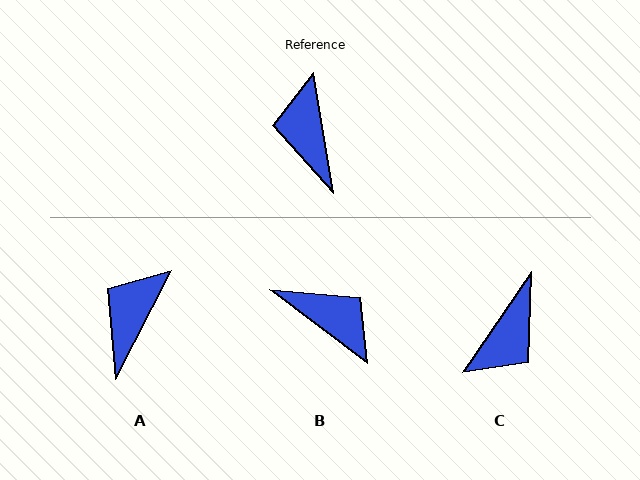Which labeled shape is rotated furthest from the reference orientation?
B, about 137 degrees away.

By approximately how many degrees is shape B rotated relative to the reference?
Approximately 137 degrees clockwise.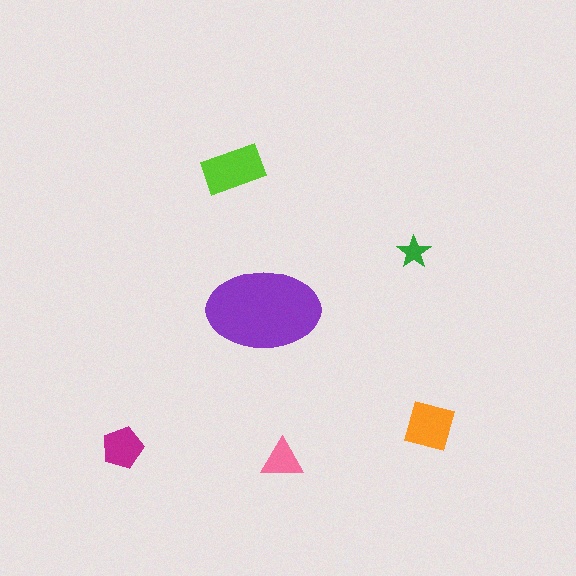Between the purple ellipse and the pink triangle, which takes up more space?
The purple ellipse.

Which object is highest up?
The lime rectangle is topmost.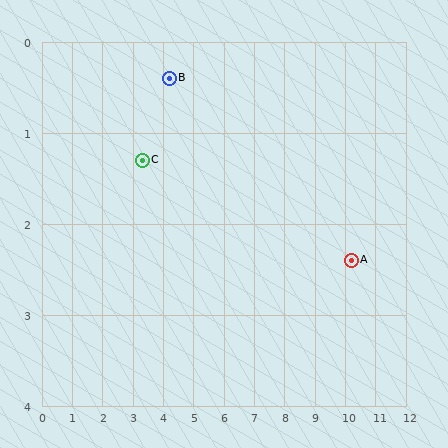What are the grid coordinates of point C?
Point C is at approximately (3.3, 1.3).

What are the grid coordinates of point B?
Point B is at approximately (4.2, 0.4).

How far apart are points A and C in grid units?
Points A and C are about 7.0 grid units apart.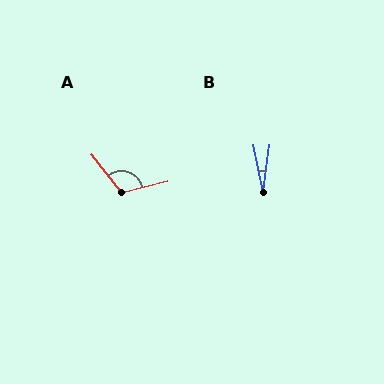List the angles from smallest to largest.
B (18°), A (113°).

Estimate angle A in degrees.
Approximately 113 degrees.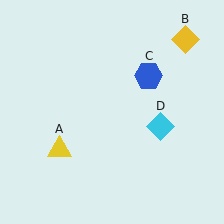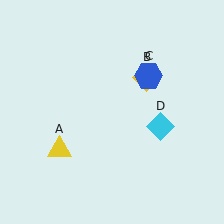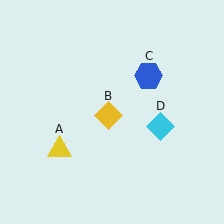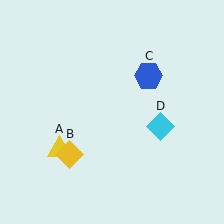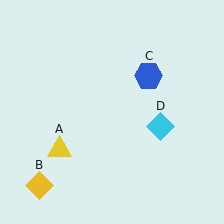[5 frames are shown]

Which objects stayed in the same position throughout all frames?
Yellow triangle (object A) and blue hexagon (object C) and cyan diamond (object D) remained stationary.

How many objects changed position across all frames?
1 object changed position: yellow diamond (object B).